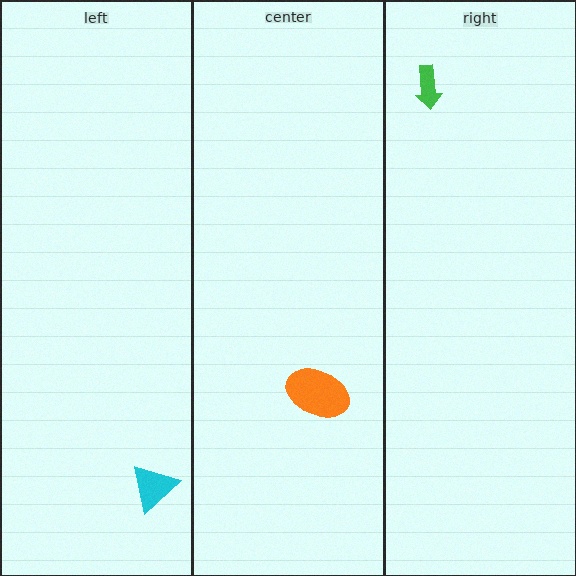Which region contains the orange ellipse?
The center region.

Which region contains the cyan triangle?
The left region.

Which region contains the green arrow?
The right region.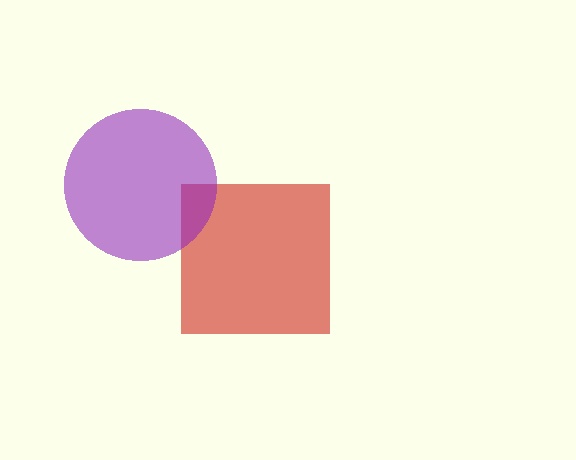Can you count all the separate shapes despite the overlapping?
Yes, there are 2 separate shapes.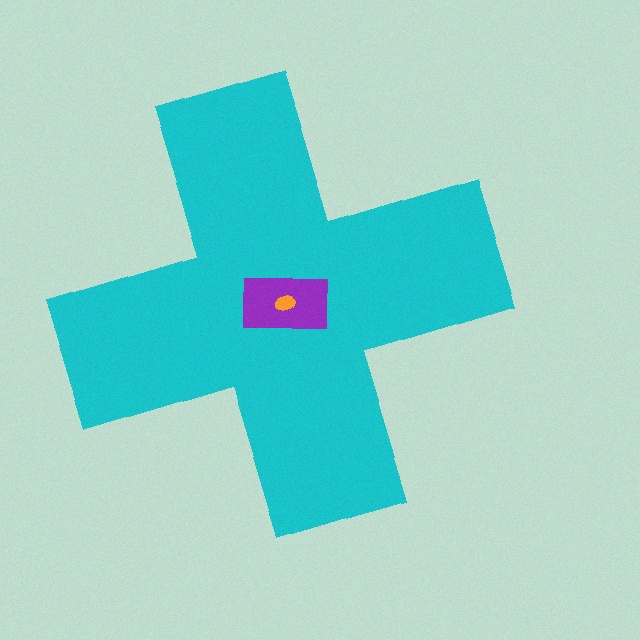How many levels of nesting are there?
3.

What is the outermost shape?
The cyan cross.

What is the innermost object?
The orange ellipse.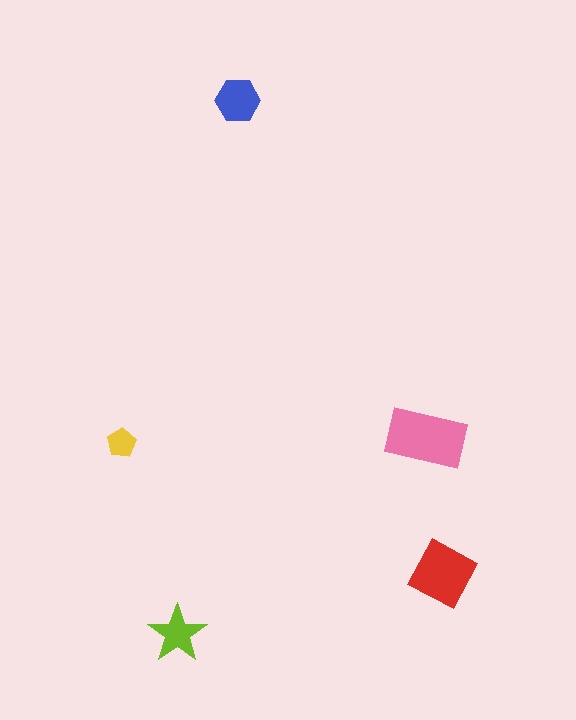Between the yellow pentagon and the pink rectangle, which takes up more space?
The pink rectangle.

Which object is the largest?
The pink rectangle.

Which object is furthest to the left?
The yellow pentagon is leftmost.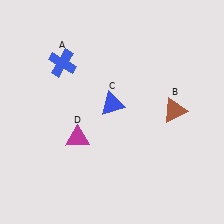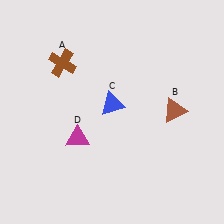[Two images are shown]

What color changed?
The cross (A) changed from blue in Image 1 to brown in Image 2.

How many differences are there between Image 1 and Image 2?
There is 1 difference between the two images.